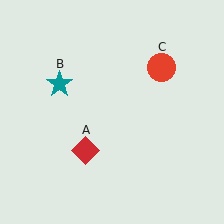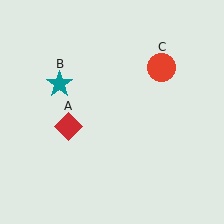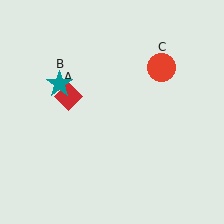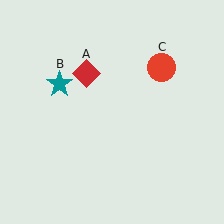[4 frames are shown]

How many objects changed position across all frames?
1 object changed position: red diamond (object A).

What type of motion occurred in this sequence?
The red diamond (object A) rotated clockwise around the center of the scene.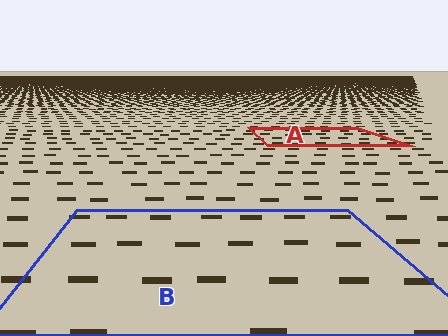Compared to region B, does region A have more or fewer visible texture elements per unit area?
Region A has more texture elements per unit area — they are packed more densely because it is farther away.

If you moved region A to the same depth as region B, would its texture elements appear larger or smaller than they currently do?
They would appear larger. At a closer depth, the same texture elements are projected at a bigger on-screen size.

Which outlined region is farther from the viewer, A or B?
Region A is farther from the viewer — the texture elements inside it appear smaller and more densely packed.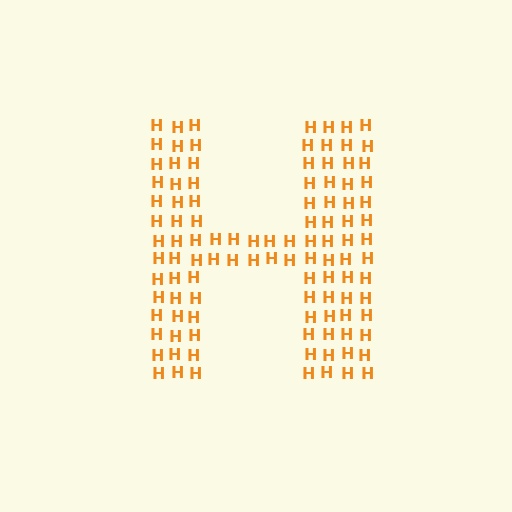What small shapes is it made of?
It is made of small letter H's.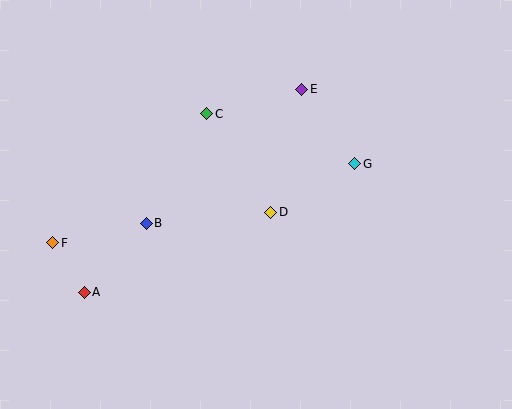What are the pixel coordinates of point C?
Point C is at (207, 114).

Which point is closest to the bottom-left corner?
Point A is closest to the bottom-left corner.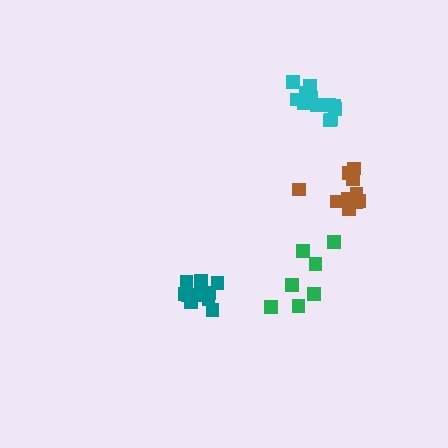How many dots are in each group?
Group 1: 10 dots, Group 2: 7 dots, Group 3: 10 dots, Group 4: 13 dots (40 total).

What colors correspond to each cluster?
The clusters are colored: teal, green, brown, cyan.